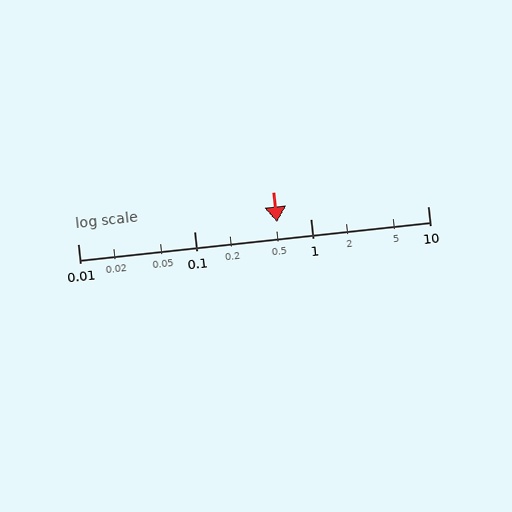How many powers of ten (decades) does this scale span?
The scale spans 3 decades, from 0.01 to 10.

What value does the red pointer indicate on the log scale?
The pointer indicates approximately 0.51.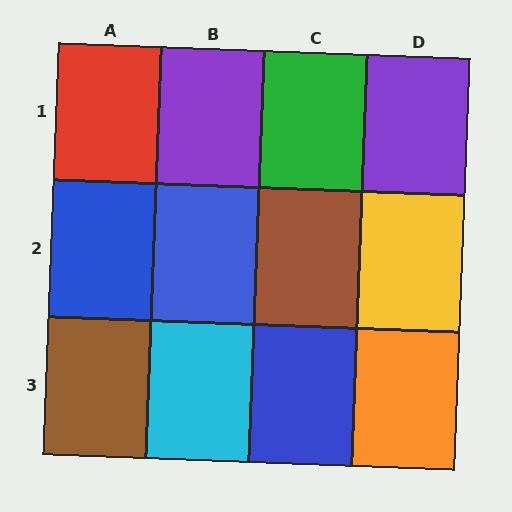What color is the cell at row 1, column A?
Red.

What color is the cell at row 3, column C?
Blue.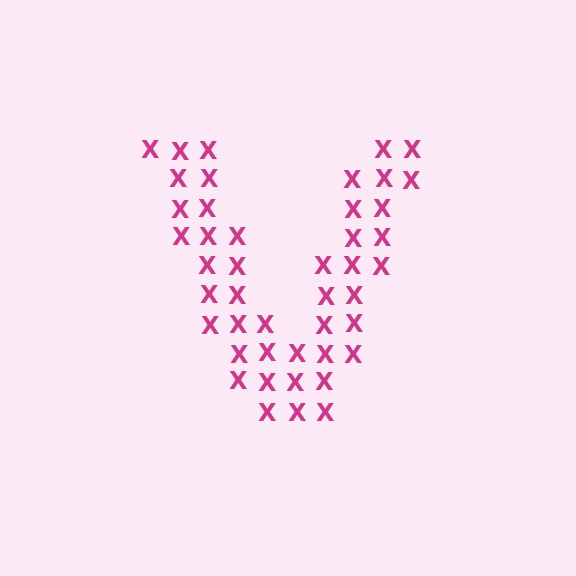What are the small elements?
The small elements are letter X's.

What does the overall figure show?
The overall figure shows the letter V.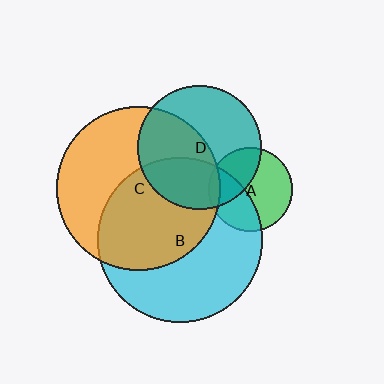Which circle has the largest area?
Circle B (cyan).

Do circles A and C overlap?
Yes.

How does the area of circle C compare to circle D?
Approximately 1.8 times.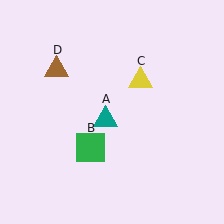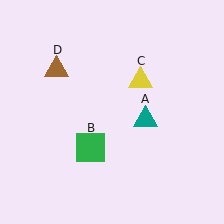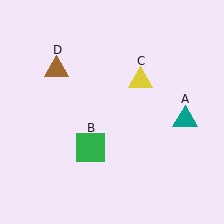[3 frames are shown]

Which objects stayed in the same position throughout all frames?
Green square (object B) and yellow triangle (object C) and brown triangle (object D) remained stationary.